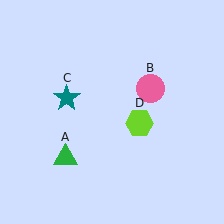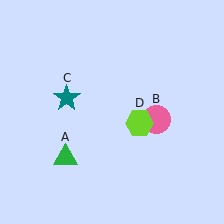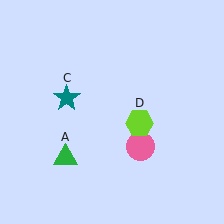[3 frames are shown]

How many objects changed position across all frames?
1 object changed position: pink circle (object B).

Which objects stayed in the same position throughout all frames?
Green triangle (object A) and teal star (object C) and lime hexagon (object D) remained stationary.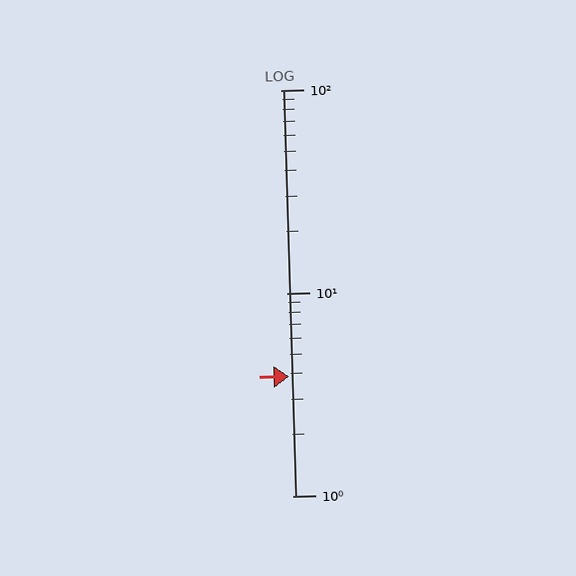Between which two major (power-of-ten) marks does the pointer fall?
The pointer is between 1 and 10.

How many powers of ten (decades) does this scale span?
The scale spans 2 decades, from 1 to 100.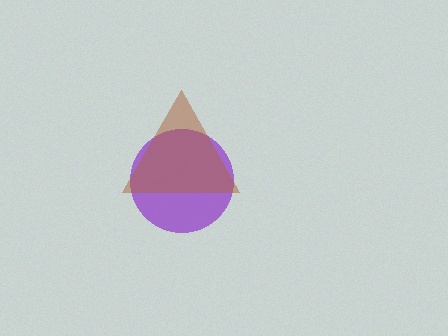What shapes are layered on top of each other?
The layered shapes are: a purple circle, a brown triangle.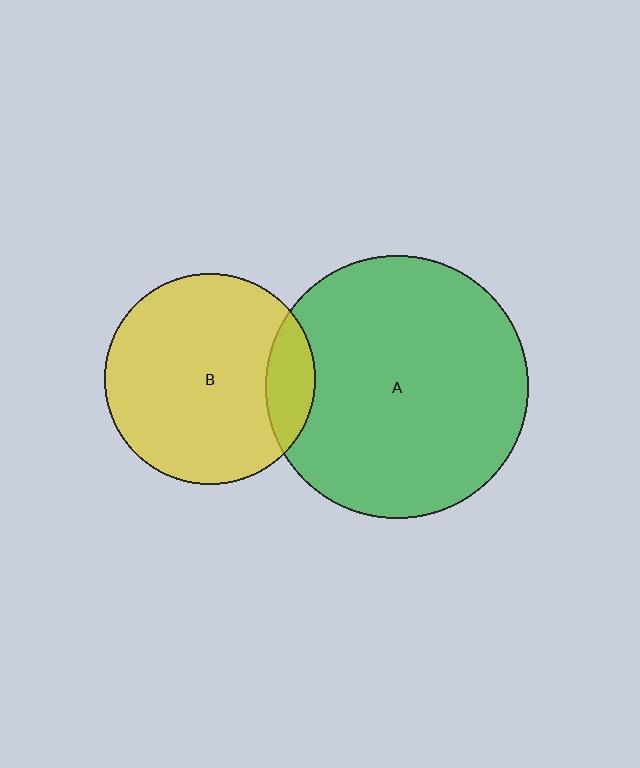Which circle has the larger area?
Circle A (green).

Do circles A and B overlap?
Yes.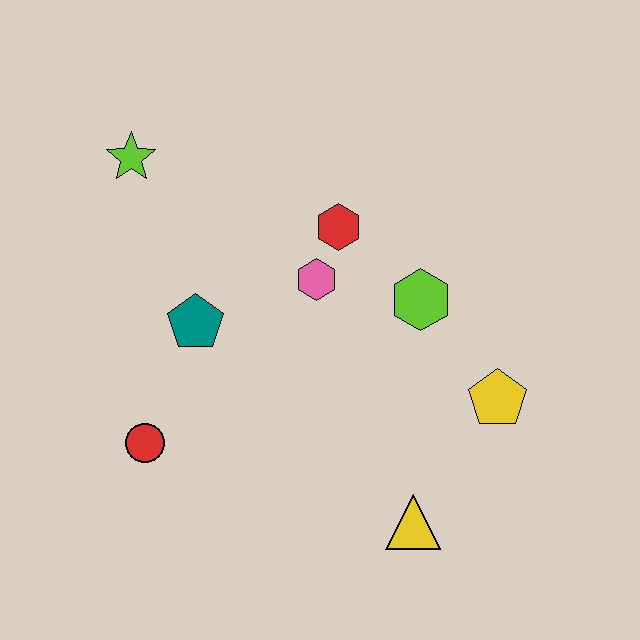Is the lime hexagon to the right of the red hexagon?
Yes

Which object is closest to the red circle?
The teal pentagon is closest to the red circle.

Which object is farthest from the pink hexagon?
The yellow triangle is farthest from the pink hexagon.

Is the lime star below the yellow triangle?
No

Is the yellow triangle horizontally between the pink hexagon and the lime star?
No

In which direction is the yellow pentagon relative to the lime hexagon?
The yellow pentagon is below the lime hexagon.